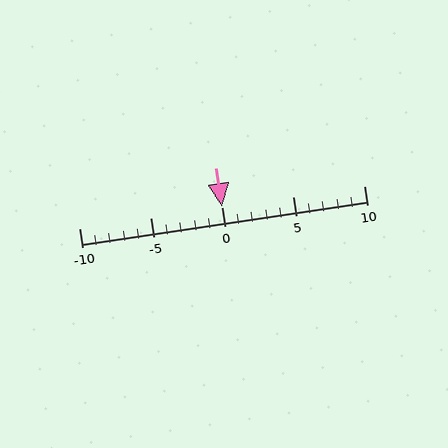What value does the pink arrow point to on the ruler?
The pink arrow points to approximately 0.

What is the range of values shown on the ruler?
The ruler shows values from -10 to 10.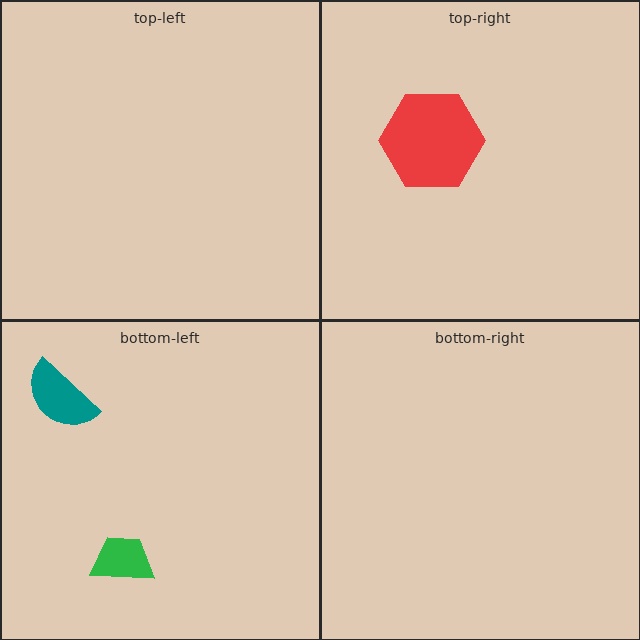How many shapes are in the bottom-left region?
2.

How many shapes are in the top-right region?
1.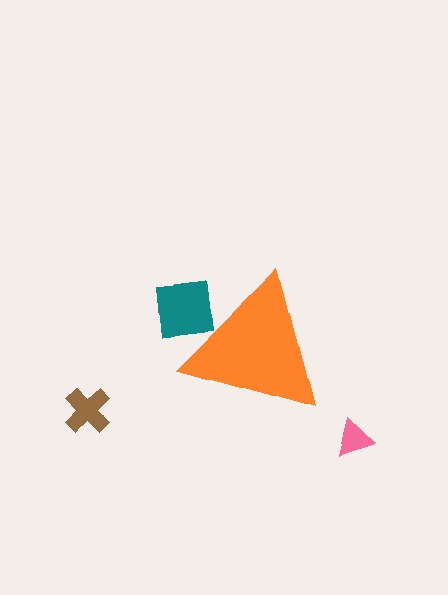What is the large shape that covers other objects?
An orange triangle.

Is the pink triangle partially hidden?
No, the pink triangle is fully visible.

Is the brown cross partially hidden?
No, the brown cross is fully visible.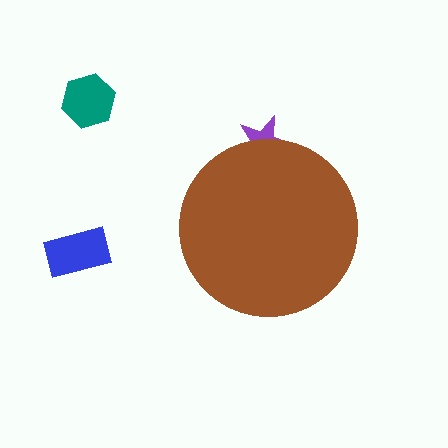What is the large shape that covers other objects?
A brown circle.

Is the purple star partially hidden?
Yes, the purple star is partially hidden behind the brown circle.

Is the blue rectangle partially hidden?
No, the blue rectangle is fully visible.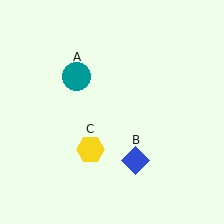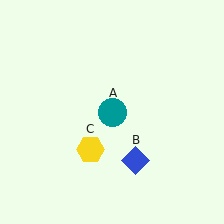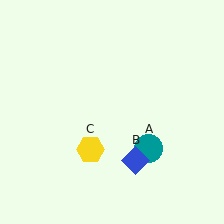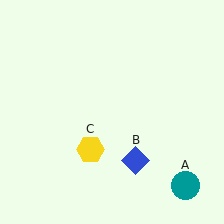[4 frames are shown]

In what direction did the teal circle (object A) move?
The teal circle (object A) moved down and to the right.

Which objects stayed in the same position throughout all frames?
Blue diamond (object B) and yellow hexagon (object C) remained stationary.